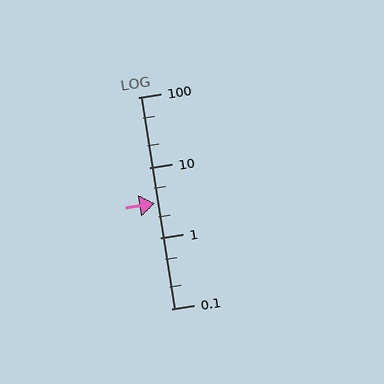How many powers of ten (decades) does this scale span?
The scale spans 3 decades, from 0.1 to 100.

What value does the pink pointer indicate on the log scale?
The pointer indicates approximately 3.1.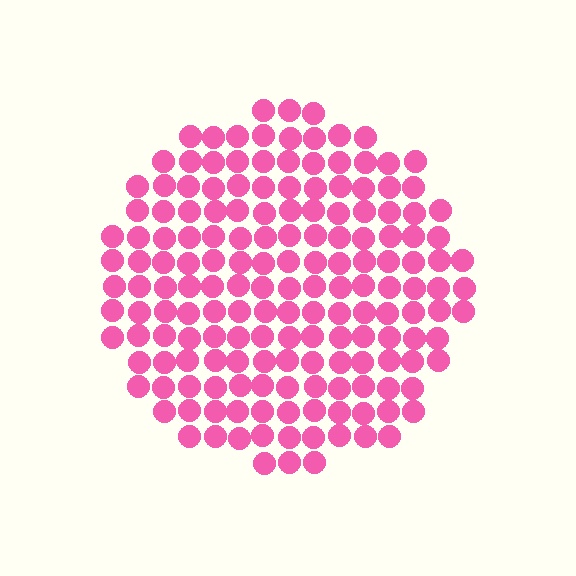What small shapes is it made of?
It is made of small circles.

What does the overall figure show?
The overall figure shows a circle.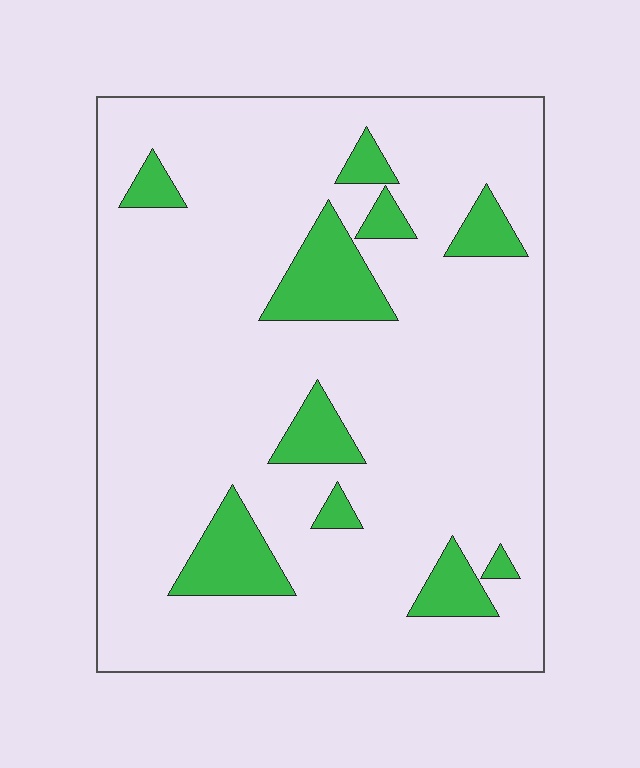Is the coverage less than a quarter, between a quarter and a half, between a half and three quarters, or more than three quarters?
Less than a quarter.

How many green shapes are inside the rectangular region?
10.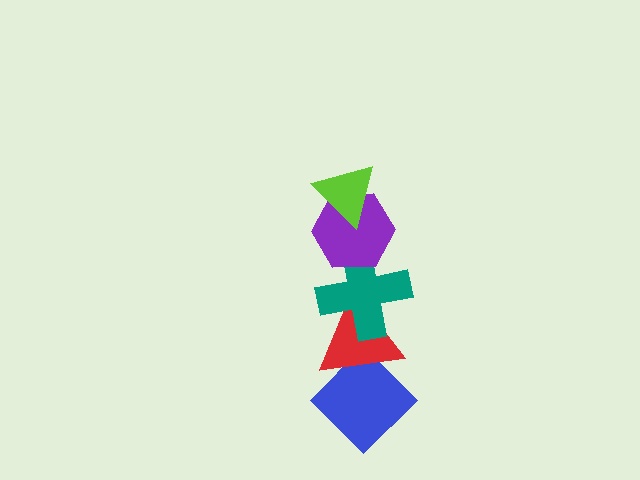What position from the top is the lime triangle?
The lime triangle is 1st from the top.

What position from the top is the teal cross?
The teal cross is 3rd from the top.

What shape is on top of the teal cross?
The purple hexagon is on top of the teal cross.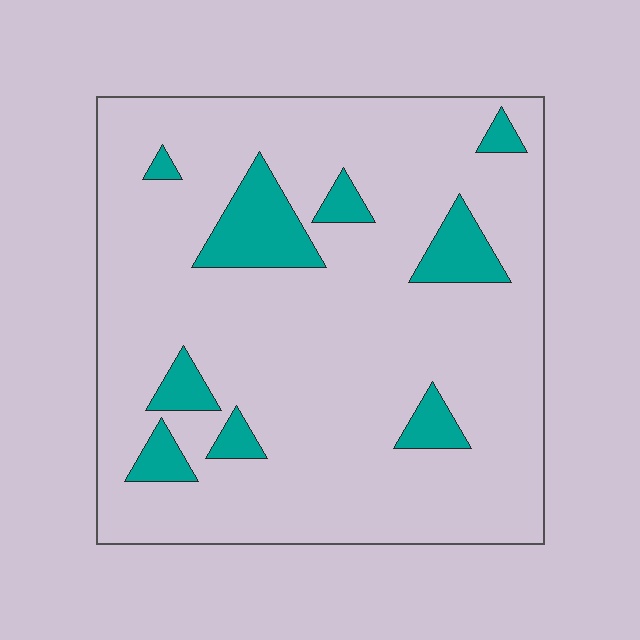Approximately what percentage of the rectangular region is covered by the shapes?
Approximately 15%.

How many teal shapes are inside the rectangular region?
9.